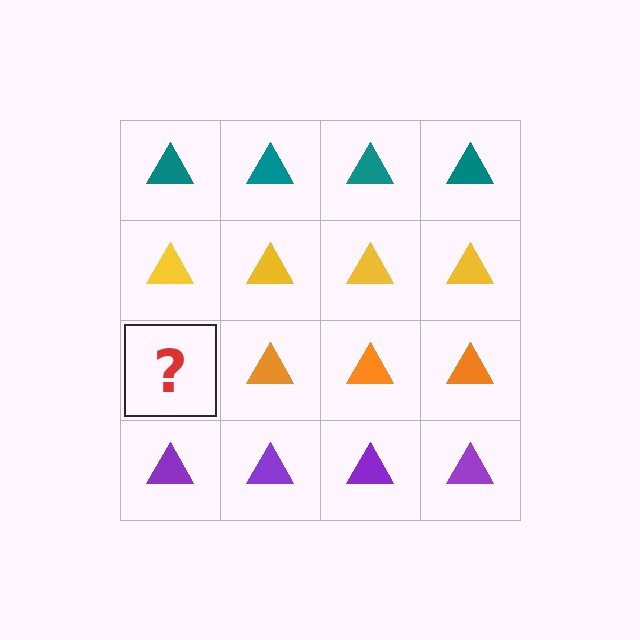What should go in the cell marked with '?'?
The missing cell should contain an orange triangle.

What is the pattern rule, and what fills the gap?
The rule is that each row has a consistent color. The gap should be filled with an orange triangle.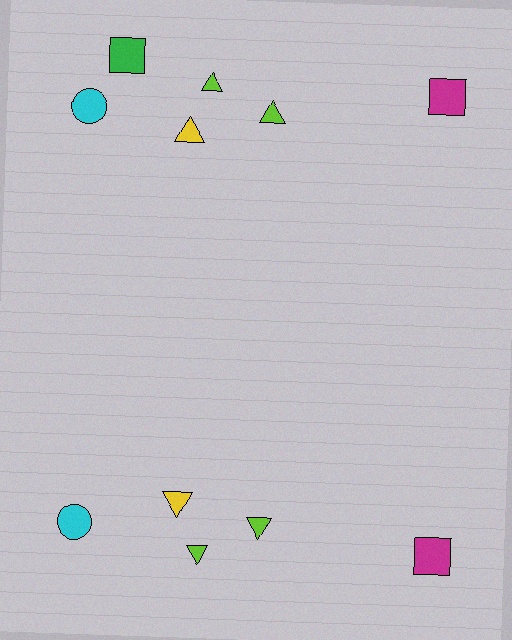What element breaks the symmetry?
A green square is missing from the bottom side.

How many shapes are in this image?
There are 11 shapes in this image.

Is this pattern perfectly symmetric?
No, the pattern is not perfectly symmetric. A green square is missing from the bottom side.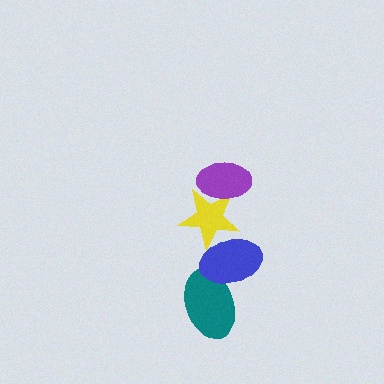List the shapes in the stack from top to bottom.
From top to bottom: the purple ellipse, the yellow star, the blue ellipse, the teal ellipse.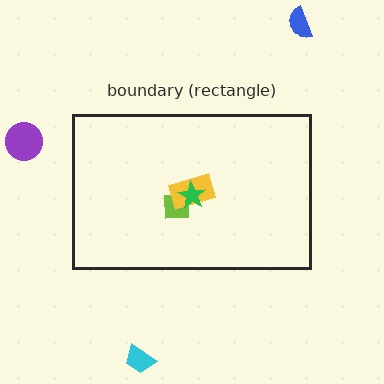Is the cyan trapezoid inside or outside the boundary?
Outside.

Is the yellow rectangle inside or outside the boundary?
Inside.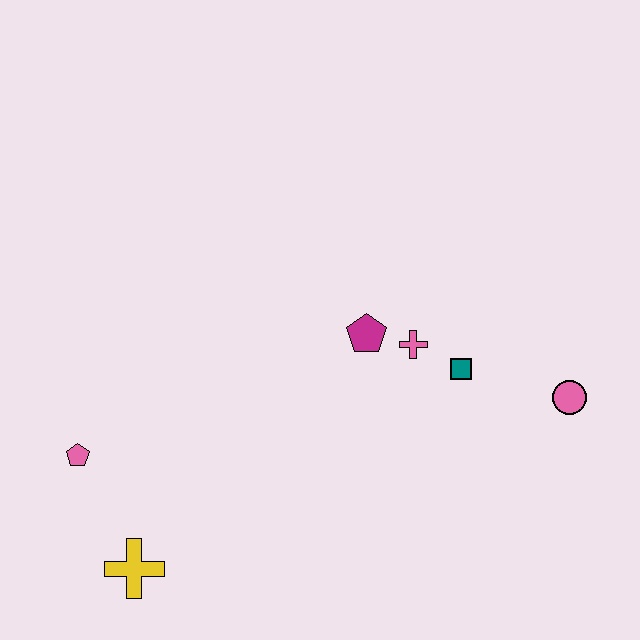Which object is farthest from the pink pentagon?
The pink circle is farthest from the pink pentagon.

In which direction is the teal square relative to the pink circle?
The teal square is to the left of the pink circle.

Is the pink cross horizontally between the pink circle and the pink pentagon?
Yes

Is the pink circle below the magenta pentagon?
Yes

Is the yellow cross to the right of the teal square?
No